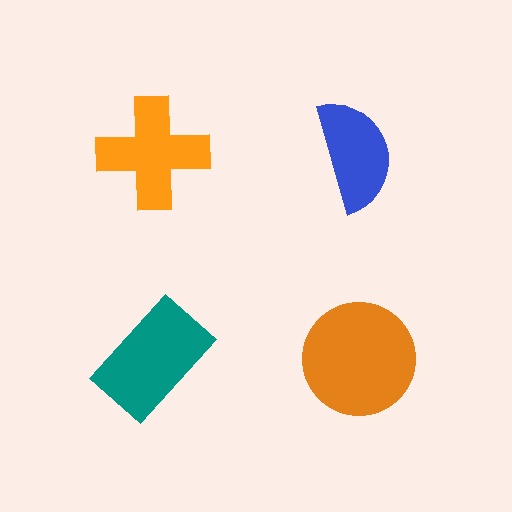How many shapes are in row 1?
2 shapes.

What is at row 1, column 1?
An orange cross.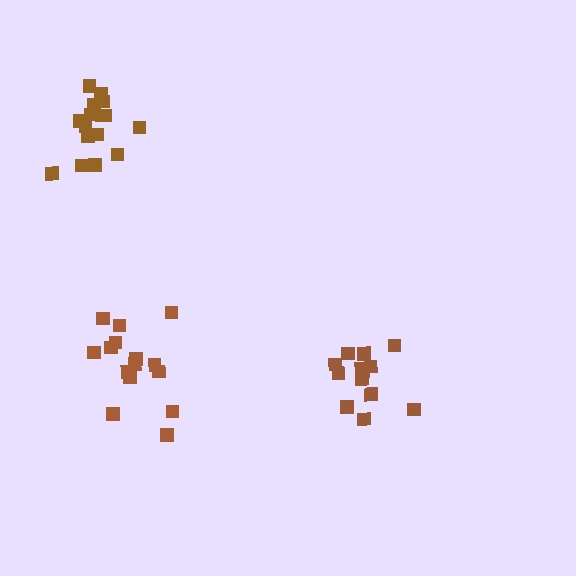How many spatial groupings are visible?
There are 3 spatial groupings.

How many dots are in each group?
Group 1: 14 dots, Group 2: 16 dots, Group 3: 16 dots (46 total).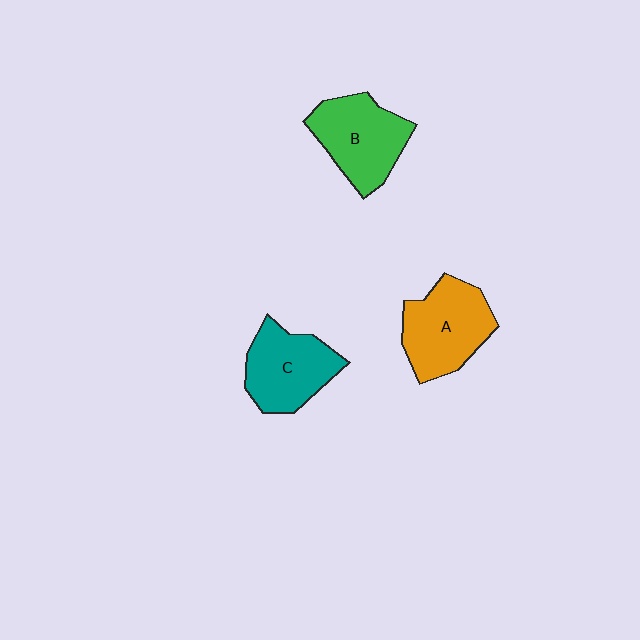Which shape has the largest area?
Shape A (orange).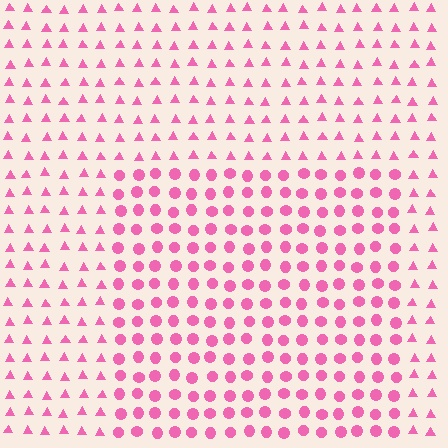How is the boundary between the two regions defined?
The boundary is defined by a change in element shape: circles inside vs. triangles outside. All elements share the same color and spacing.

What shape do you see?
I see a rectangle.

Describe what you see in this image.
The image is filled with small pink elements arranged in a uniform grid. A rectangle-shaped region contains circles, while the surrounding area contains triangles. The boundary is defined purely by the change in element shape.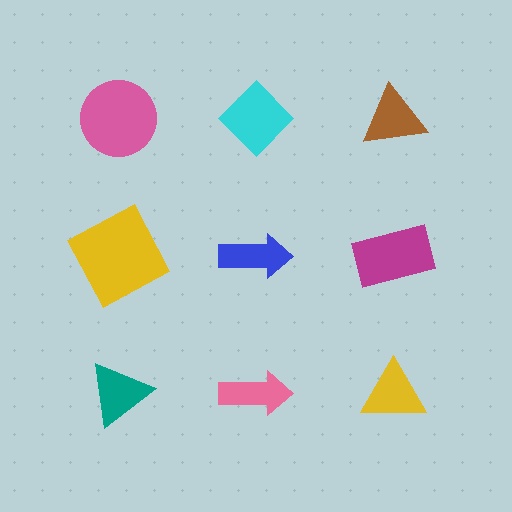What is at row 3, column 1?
A teal triangle.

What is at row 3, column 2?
A pink arrow.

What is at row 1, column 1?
A pink circle.